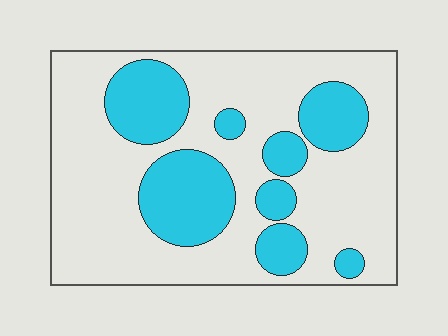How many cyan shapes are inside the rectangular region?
8.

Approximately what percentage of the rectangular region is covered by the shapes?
Approximately 30%.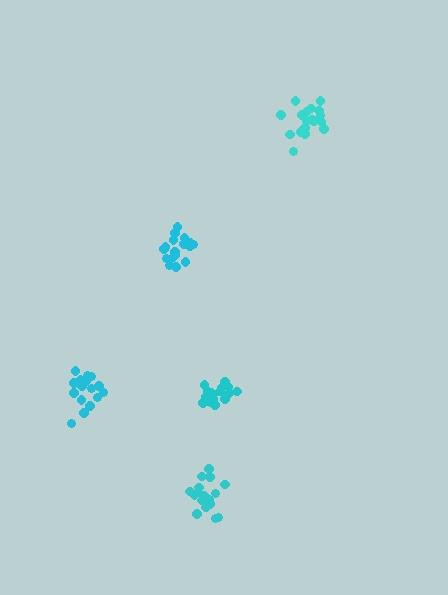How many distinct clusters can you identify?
There are 5 distinct clusters.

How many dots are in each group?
Group 1: 18 dots, Group 2: 17 dots, Group 3: 19 dots, Group 4: 16 dots, Group 5: 17 dots (87 total).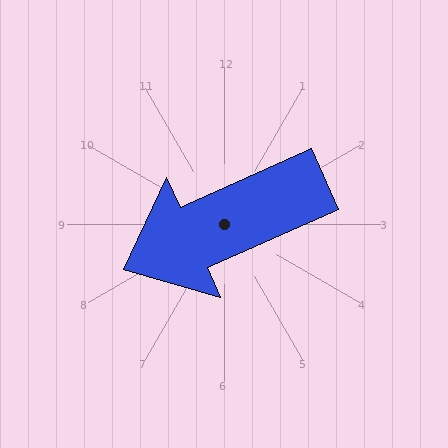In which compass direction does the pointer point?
Southwest.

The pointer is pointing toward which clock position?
Roughly 8 o'clock.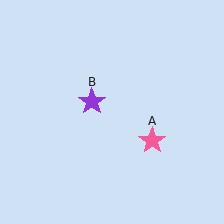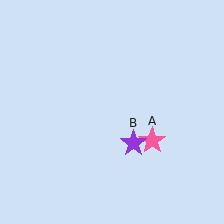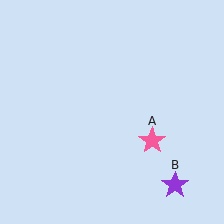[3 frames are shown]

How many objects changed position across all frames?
1 object changed position: purple star (object B).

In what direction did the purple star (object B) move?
The purple star (object B) moved down and to the right.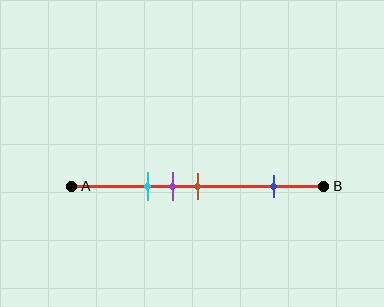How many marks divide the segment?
There are 4 marks dividing the segment.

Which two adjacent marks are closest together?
The purple and brown marks are the closest adjacent pair.